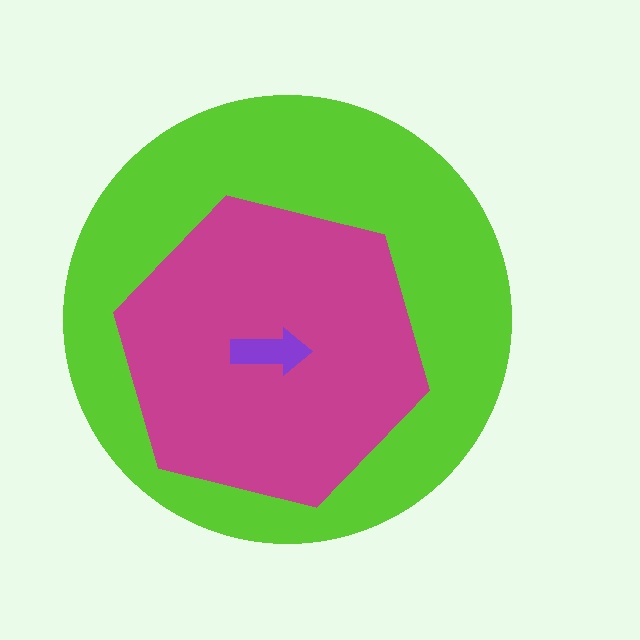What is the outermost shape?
The lime circle.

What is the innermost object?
The purple arrow.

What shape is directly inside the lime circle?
The magenta hexagon.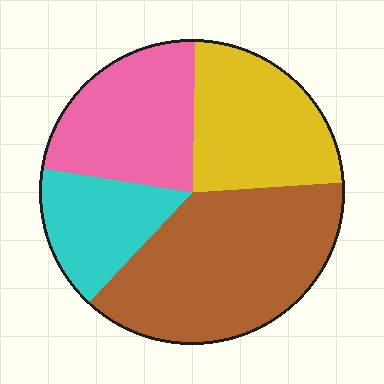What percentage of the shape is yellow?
Yellow covers 24% of the shape.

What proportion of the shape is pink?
Pink covers around 25% of the shape.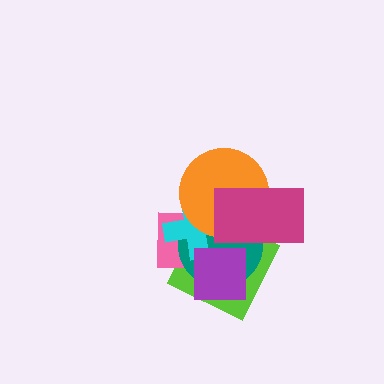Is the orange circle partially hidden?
Yes, it is partially covered by another shape.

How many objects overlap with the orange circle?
5 objects overlap with the orange circle.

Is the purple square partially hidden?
No, no other shape covers it.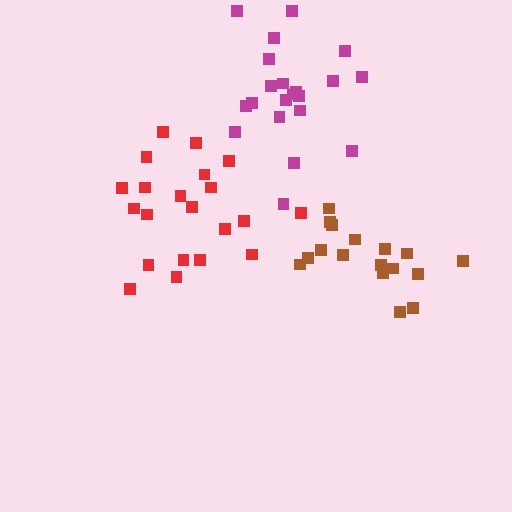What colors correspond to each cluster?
The clusters are colored: brown, magenta, red.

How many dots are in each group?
Group 1: 17 dots, Group 2: 21 dots, Group 3: 21 dots (59 total).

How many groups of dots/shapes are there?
There are 3 groups.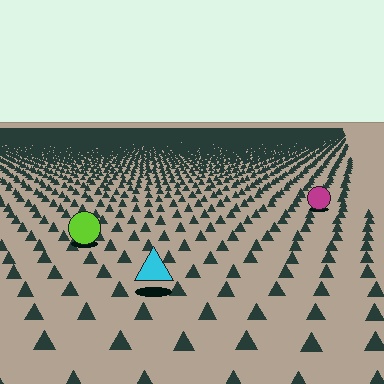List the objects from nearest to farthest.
From nearest to farthest: the cyan triangle, the lime circle, the magenta circle.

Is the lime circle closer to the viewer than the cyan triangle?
No. The cyan triangle is closer — you can tell from the texture gradient: the ground texture is coarser near it.